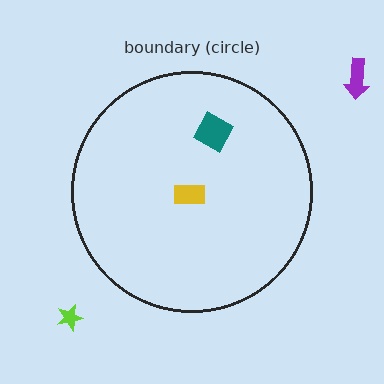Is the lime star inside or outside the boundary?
Outside.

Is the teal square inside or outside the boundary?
Inside.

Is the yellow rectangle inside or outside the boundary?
Inside.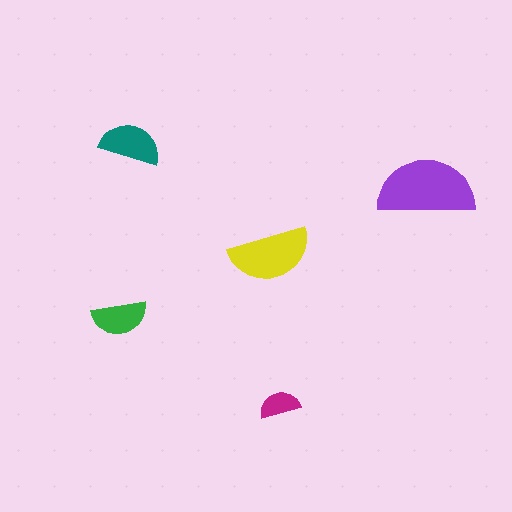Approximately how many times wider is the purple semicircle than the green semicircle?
About 2 times wider.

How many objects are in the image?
There are 5 objects in the image.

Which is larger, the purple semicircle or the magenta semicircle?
The purple one.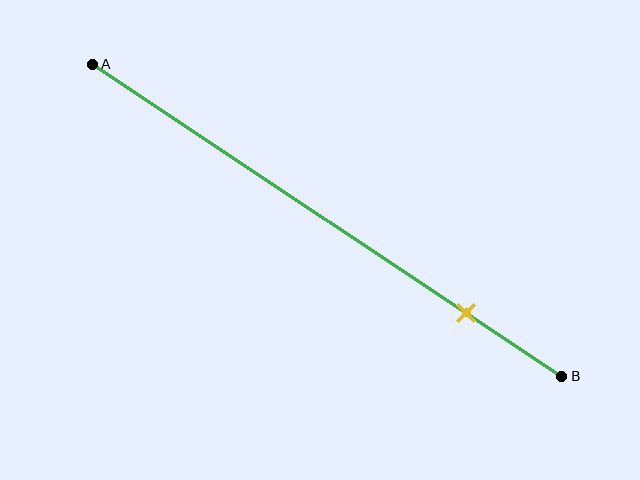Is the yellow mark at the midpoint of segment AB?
No, the mark is at about 80% from A, not at the 50% midpoint.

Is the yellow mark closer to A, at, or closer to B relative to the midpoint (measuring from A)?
The yellow mark is closer to point B than the midpoint of segment AB.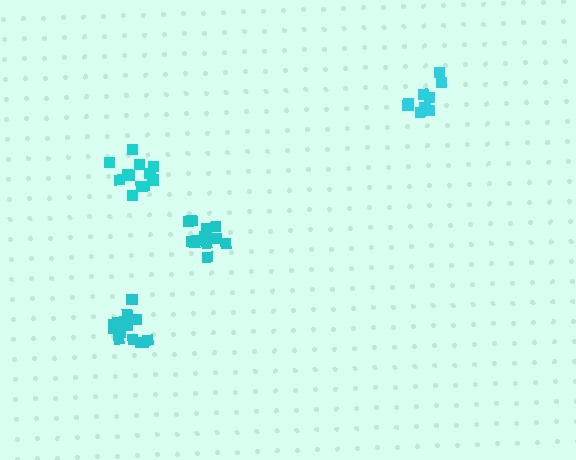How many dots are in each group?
Group 1: 14 dots, Group 2: 12 dots, Group 3: 9 dots, Group 4: 13 dots (48 total).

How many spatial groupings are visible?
There are 4 spatial groupings.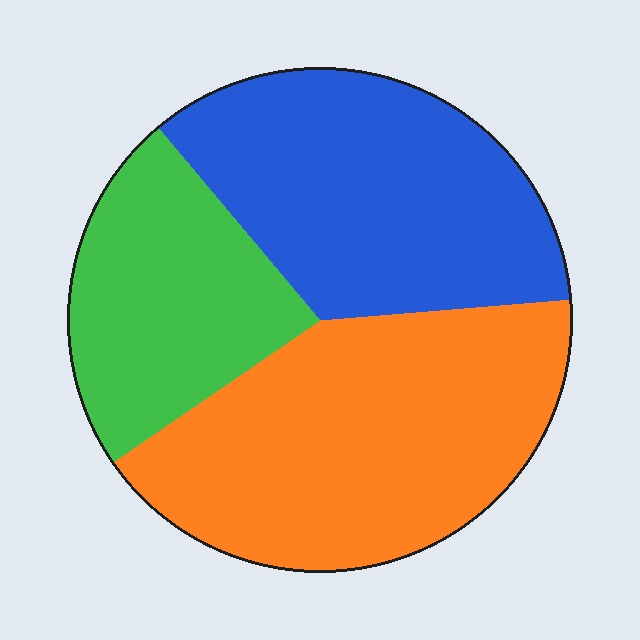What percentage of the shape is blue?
Blue takes up about one third (1/3) of the shape.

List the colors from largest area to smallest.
From largest to smallest: orange, blue, green.